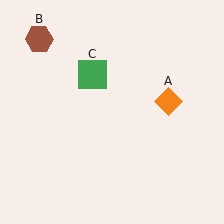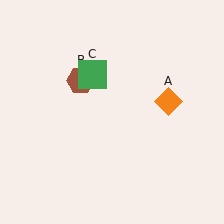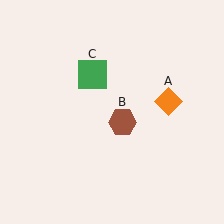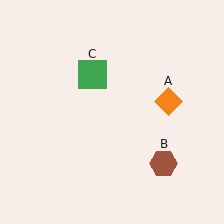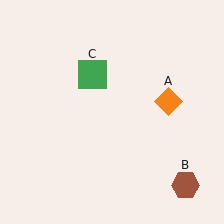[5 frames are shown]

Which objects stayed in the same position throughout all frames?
Orange diamond (object A) and green square (object C) remained stationary.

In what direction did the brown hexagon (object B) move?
The brown hexagon (object B) moved down and to the right.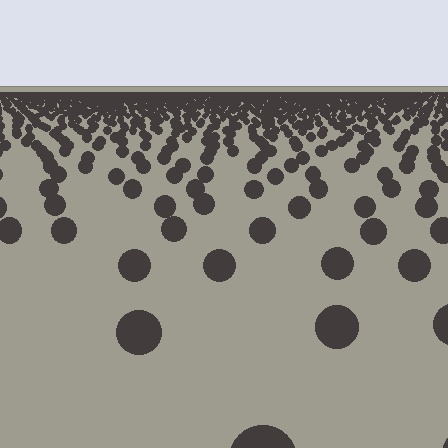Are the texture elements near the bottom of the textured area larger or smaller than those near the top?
Larger. Near the bottom, elements are closer to the viewer and appear at a bigger on-screen size.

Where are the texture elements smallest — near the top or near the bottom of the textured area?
Near the top.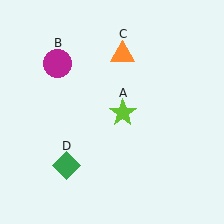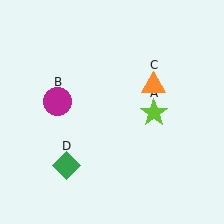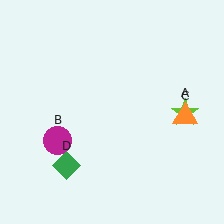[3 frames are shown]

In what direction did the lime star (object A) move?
The lime star (object A) moved right.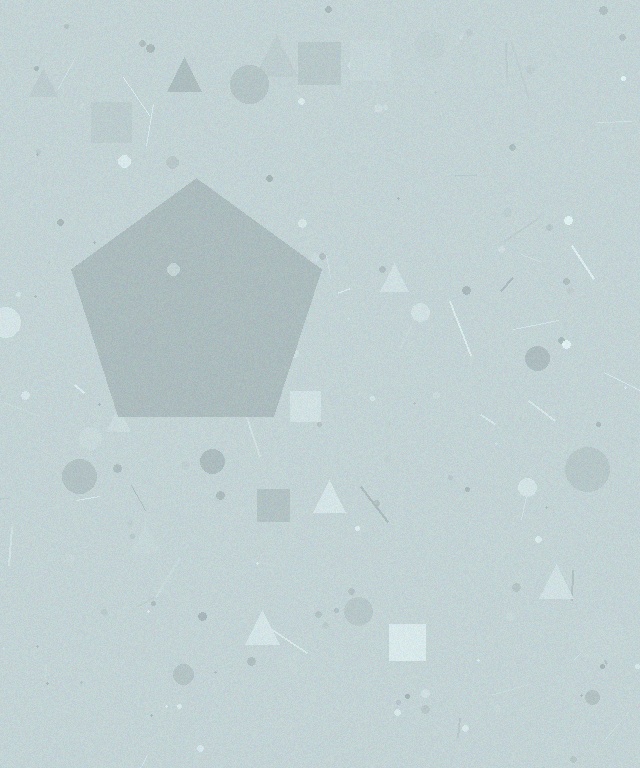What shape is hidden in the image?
A pentagon is hidden in the image.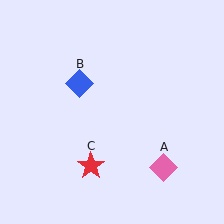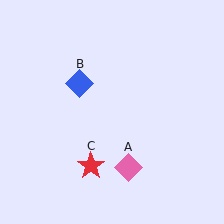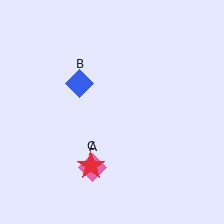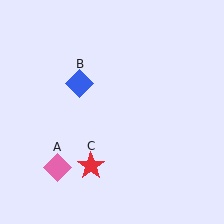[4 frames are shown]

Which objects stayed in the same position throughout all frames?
Blue diamond (object B) and red star (object C) remained stationary.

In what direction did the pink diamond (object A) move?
The pink diamond (object A) moved left.